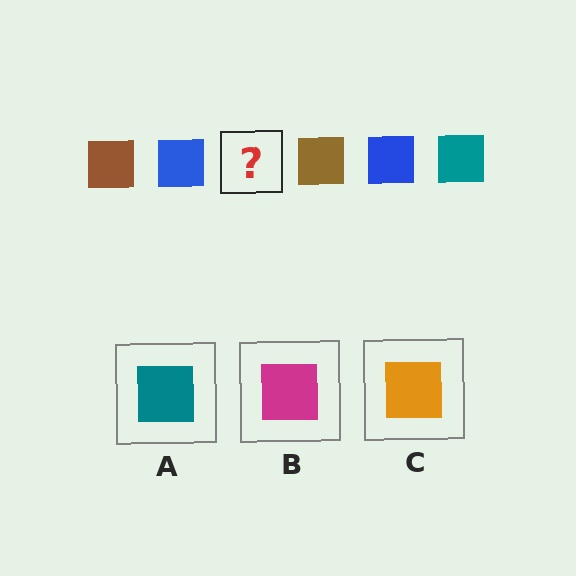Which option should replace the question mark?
Option A.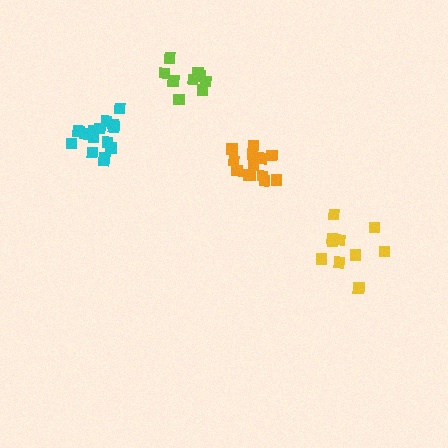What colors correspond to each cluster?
The clusters are colored: orange, yellow, cyan, lime.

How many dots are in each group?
Group 1: 13 dots, Group 2: 10 dots, Group 3: 15 dots, Group 4: 9 dots (47 total).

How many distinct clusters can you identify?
There are 4 distinct clusters.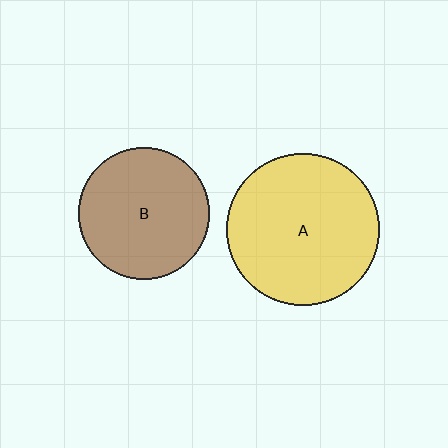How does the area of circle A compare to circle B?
Approximately 1.3 times.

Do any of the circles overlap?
No, none of the circles overlap.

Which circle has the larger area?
Circle A (yellow).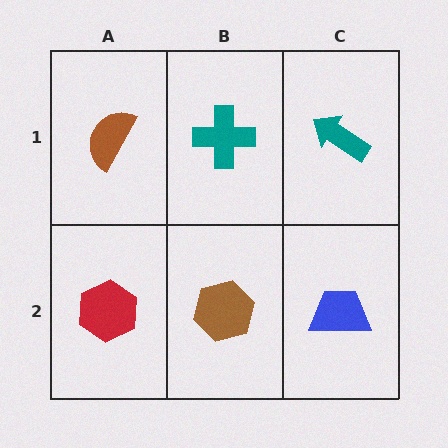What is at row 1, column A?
A brown semicircle.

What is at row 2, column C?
A blue trapezoid.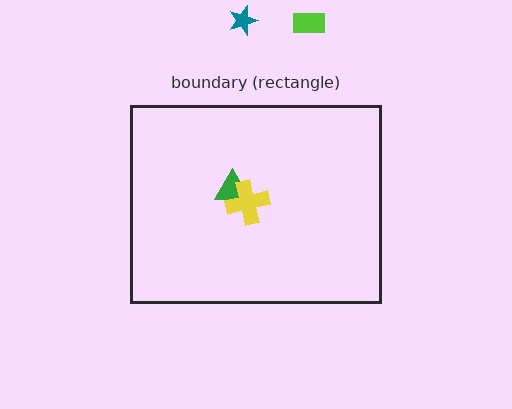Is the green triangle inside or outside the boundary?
Inside.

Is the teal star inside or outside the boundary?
Outside.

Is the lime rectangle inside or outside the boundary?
Outside.